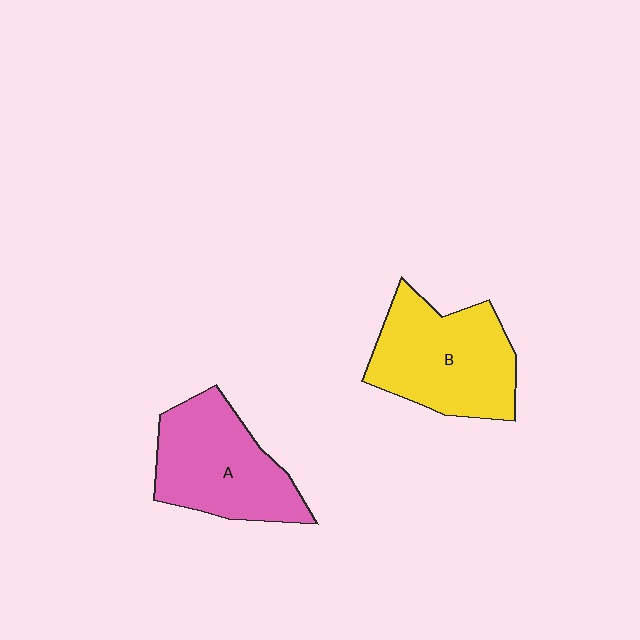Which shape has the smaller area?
Shape A (pink).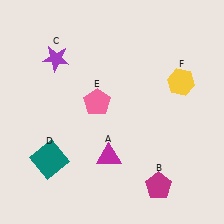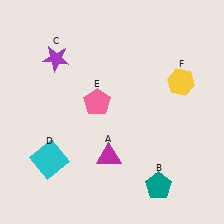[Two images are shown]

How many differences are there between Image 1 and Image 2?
There are 2 differences between the two images.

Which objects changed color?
B changed from magenta to teal. D changed from teal to cyan.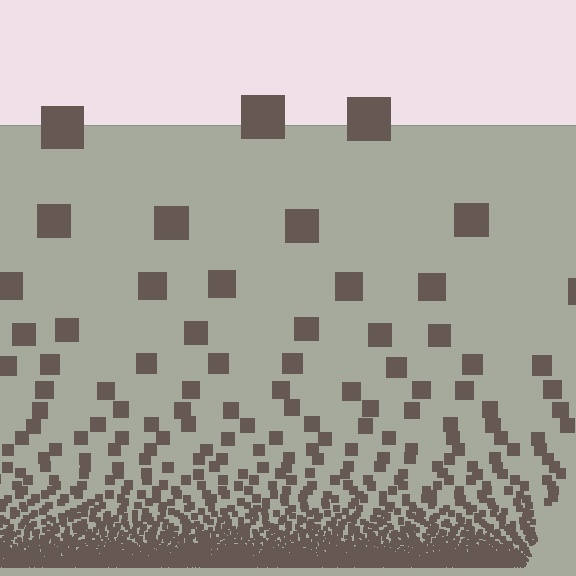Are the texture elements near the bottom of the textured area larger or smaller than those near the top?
Smaller. The gradient is inverted — elements near the bottom are smaller and denser.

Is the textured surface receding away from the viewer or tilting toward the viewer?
The surface appears to tilt toward the viewer. Texture elements get larger and sparser toward the top.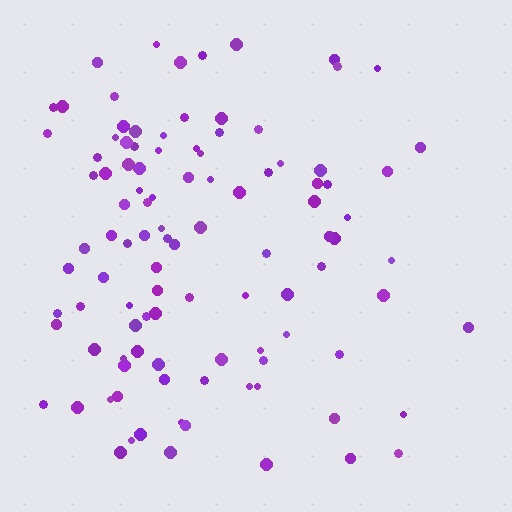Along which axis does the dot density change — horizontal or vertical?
Horizontal.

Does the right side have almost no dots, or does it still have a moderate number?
Still a moderate number, just noticeably fewer than the left.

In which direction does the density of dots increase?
From right to left, with the left side densest.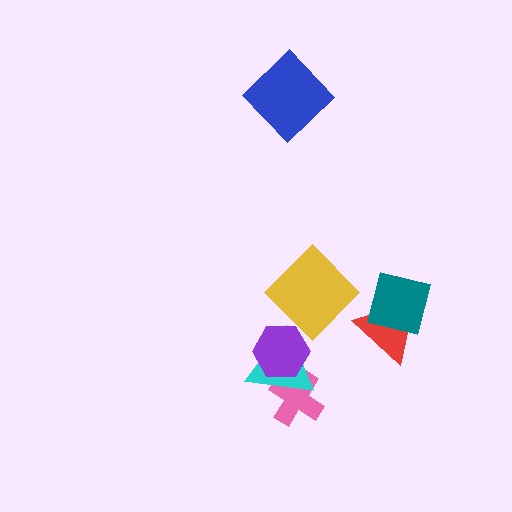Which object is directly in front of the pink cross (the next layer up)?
The cyan triangle is directly in front of the pink cross.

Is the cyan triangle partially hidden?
Yes, it is partially covered by another shape.